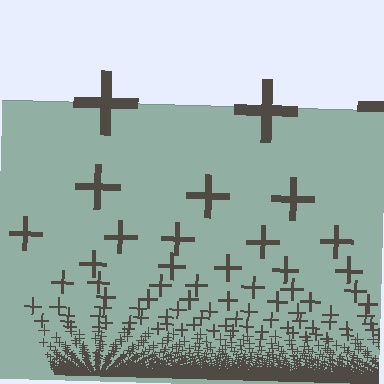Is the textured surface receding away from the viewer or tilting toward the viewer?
The surface appears to tilt toward the viewer. Texture elements get larger and sparser toward the top.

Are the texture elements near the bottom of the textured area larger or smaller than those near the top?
Smaller. The gradient is inverted — elements near the bottom are smaller and denser.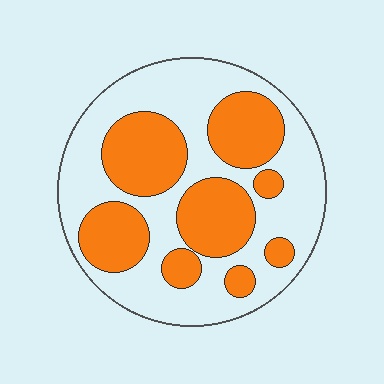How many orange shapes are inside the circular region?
8.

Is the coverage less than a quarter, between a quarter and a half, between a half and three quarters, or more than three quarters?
Between a quarter and a half.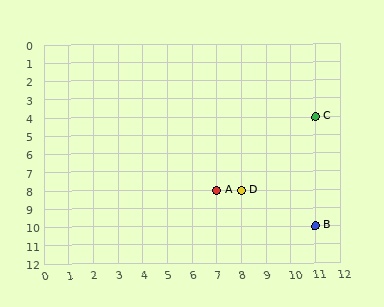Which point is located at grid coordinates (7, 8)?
Point A is at (7, 8).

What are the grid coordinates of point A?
Point A is at grid coordinates (7, 8).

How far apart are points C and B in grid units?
Points C and B are 6 rows apart.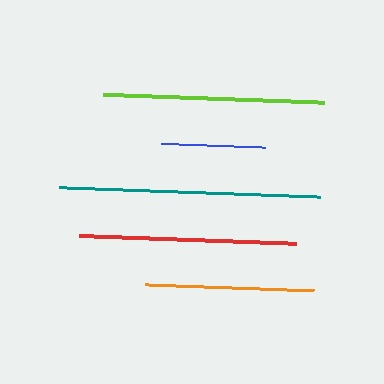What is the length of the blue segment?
The blue segment is approximately 104 pixels long.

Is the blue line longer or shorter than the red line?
The red line is longer than the blue line.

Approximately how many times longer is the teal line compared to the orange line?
The teal line is approximately 1.5 times the length of the orange line.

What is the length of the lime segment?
The lime segment is approximately 221 pixels long.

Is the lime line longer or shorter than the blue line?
The lime line is longer than the blue line.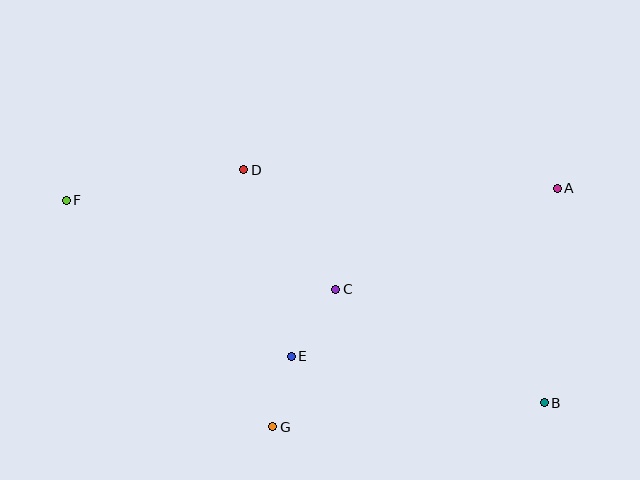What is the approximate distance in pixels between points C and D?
The distance between C and D is approximately 151 pixels.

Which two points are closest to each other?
Points E and G are closest to each other.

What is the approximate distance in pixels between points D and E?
The distance between D and E is approximately 192 pixels.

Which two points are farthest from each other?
Points B and F are farthest from each other.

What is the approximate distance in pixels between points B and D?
The distance between B and D is approximately 380 pixels.